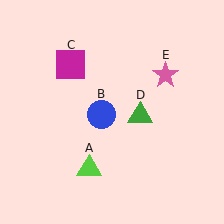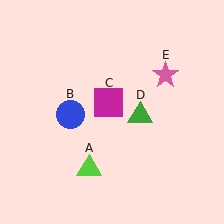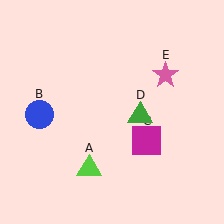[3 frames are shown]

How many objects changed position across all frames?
2 objects changed position: blue circle (object B), magenta square (object C).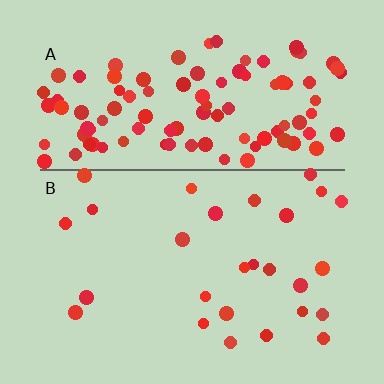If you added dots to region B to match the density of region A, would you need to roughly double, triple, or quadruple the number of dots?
Approximately quadruple.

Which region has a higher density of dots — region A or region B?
A (the top).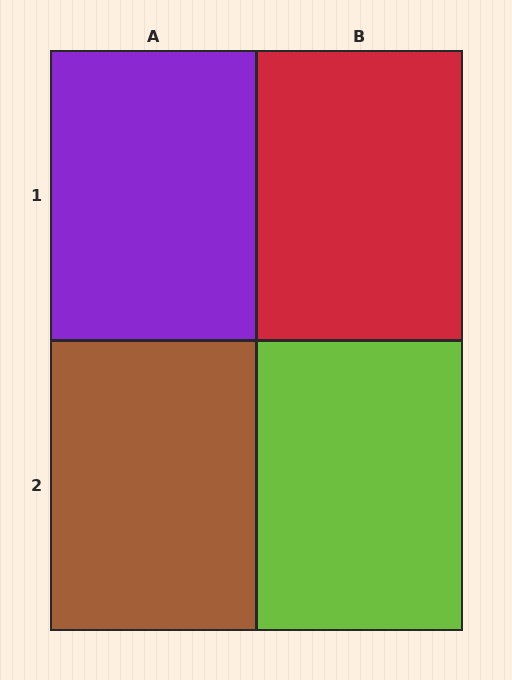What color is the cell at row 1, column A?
Purple.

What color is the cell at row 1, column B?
Red.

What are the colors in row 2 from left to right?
Brown, lime.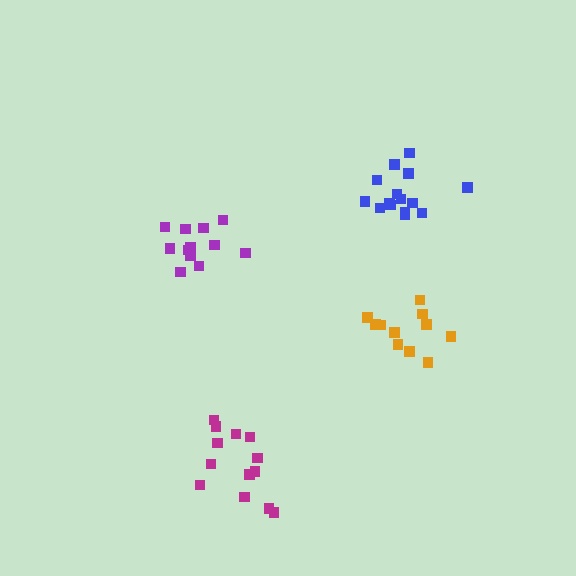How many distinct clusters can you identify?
There are 4 distinct clusters.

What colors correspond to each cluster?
The clusters are colored: blue, purple, magenta, orange.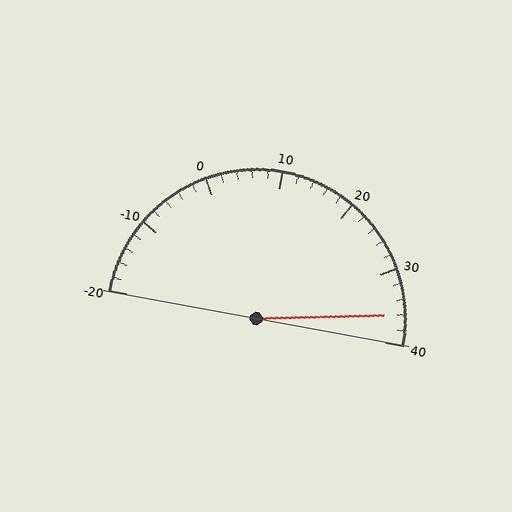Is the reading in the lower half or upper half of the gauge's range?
The reading is in the upper half of the range (-20 to 40).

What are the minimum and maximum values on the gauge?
The gauge ranges from -20 to 40.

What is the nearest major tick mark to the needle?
The nearest major tick mark is 40.